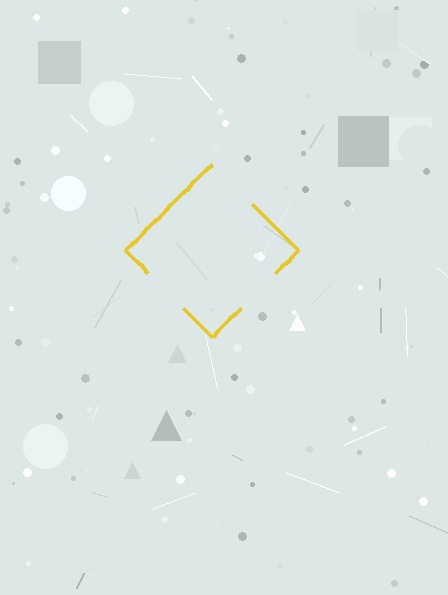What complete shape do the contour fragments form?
The contour fragments form a diamond.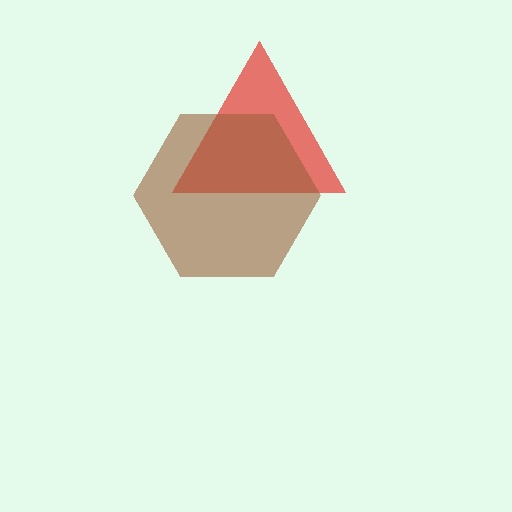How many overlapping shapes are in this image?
There are 2 overlapping shapes in the image.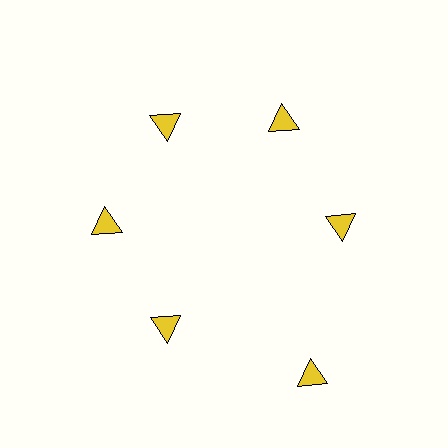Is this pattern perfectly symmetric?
No. The 6 yellow triangles are arranged in a ring, but one element near the 5 o'clock position is pushed outward from the center, breaking the 6-fold rotational symmetry.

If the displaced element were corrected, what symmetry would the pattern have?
It would have 6-fold rotational symmetry — the pattern would map onto itself every 60 degrees.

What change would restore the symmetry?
The symmetry would be restored by moving it inward, back onto the ring so that all 6 triangles sit at equal angles and equal distance from the center.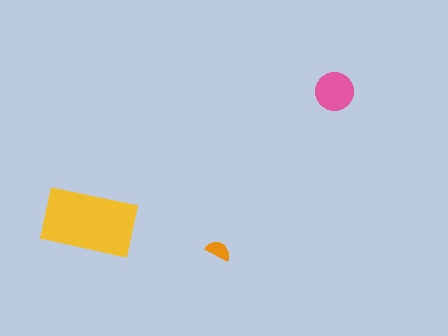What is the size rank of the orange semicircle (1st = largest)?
3rd.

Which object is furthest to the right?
The pink circle is rightmost.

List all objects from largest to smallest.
The yellow rectangle, the pink circle, the orange semicircle.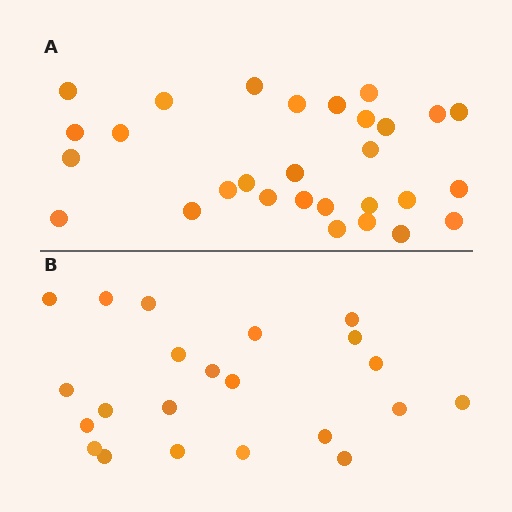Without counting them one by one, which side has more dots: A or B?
Region A (the top region) has more dots.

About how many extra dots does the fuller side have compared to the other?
Region A has roughly 8 or so more dots than region B.